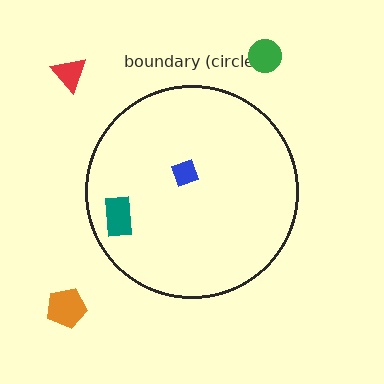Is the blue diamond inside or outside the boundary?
Inside.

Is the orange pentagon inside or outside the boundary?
Outside.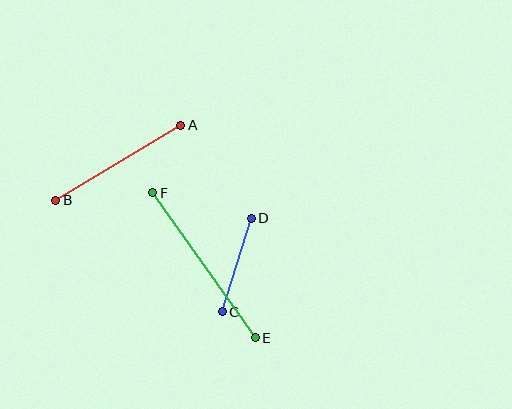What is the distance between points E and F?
The distance is approximately 177 pixels.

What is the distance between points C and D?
The distance is approximately 98 pixels.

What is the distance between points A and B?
The distance is approximately 146 pixels.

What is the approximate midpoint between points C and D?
The midpoint is at approximately (237, 265) pixels.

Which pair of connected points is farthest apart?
Points E and F are farthest apart.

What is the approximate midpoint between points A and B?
The midpoint is at approximately (118, 163) pixels.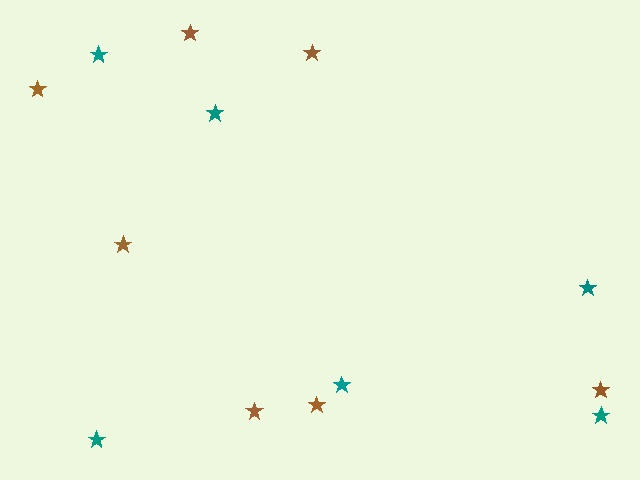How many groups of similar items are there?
There are 2 groups: one group of brown stars (7) and one group of teal stars (6).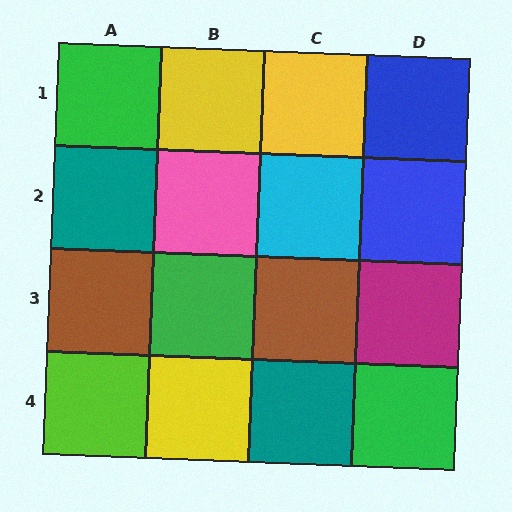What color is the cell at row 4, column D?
Green.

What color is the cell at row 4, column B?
Yellow.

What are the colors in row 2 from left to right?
Teal, pink, cyan, blue.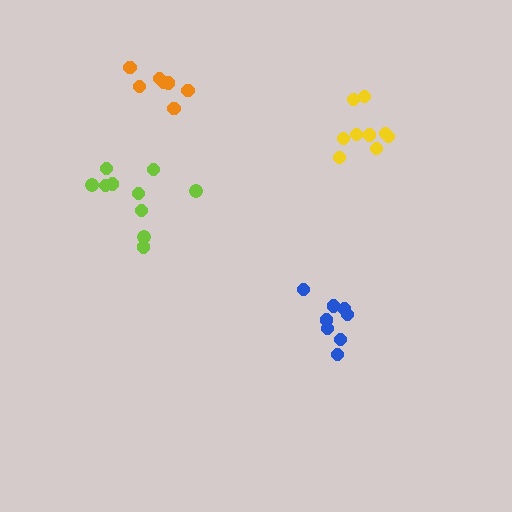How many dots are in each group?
Group 1: 8 dots, Group 2: 9 dots, Group 3: 7 dots, Group 4: 10 dots (34 total).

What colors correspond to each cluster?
The clusters are colored: blue, yellow, orange, lime.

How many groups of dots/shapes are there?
There are 4 groups.